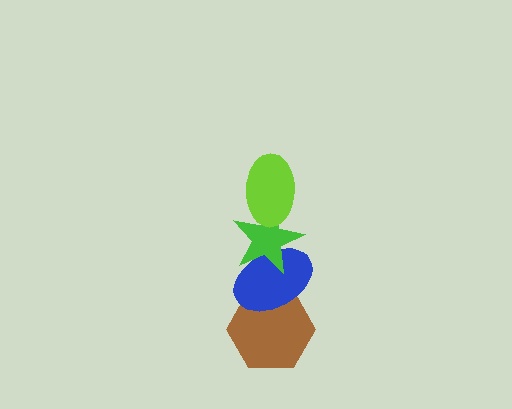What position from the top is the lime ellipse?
The lime ellipse is 1st from the top.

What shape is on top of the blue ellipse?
The green star is on top of the blue ellipse.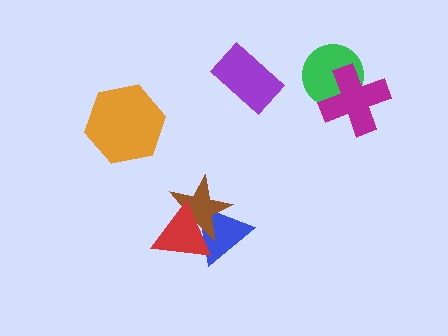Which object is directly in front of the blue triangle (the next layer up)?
The brown star is directly in front of the blue triangle.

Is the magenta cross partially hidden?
No, no other shape covers it.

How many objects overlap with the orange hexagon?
0 objects overlap with the orange hexagon.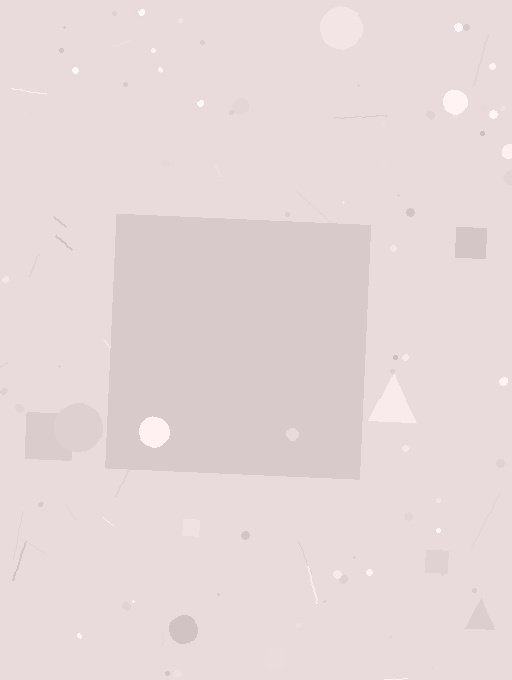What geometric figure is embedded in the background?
A square is embedded in the background.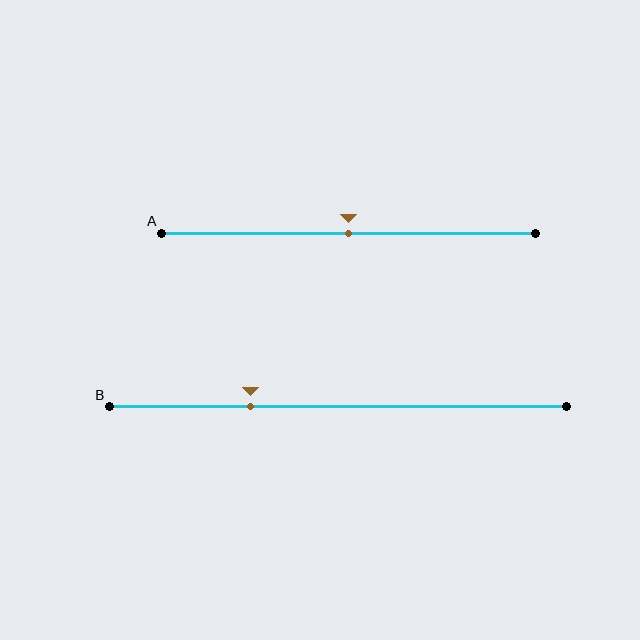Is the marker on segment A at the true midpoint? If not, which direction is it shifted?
Yes, the marker on segment A is at the true midpoint.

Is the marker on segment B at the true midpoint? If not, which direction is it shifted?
No, the marker on segment B is shifted to the left by about 19% of the segment length.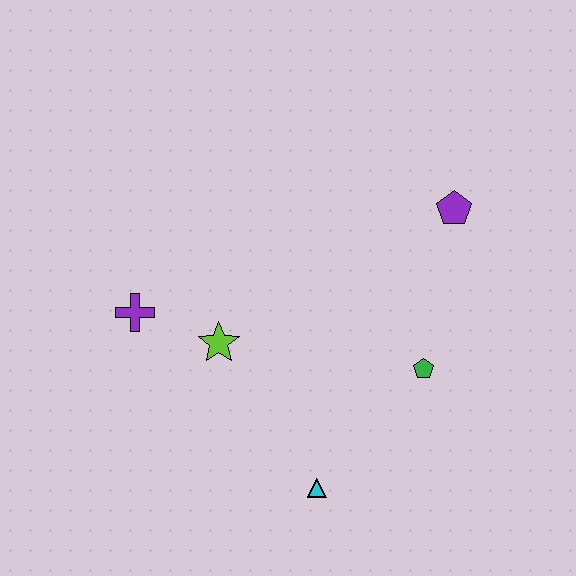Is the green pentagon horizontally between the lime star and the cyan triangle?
No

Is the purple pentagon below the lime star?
No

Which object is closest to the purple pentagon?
The green pentagon is closest to the purple pentagon.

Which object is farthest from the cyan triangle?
The purple pentagon is farthest from the cyan triangle.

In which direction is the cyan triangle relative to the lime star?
The cyan triangle is below the lime star.